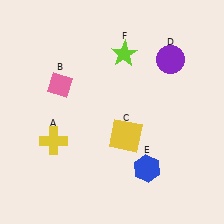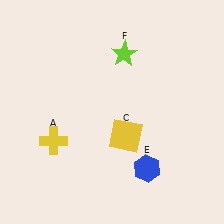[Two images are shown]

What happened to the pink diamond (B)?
The pink diamond (B) was removed in Image 2. It was in the top-left area of Image 1.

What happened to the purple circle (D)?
The purple circle (D) was removed in Image 2. It was in the top-right area of Image 1.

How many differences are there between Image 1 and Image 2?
There are 2 differences between the two images.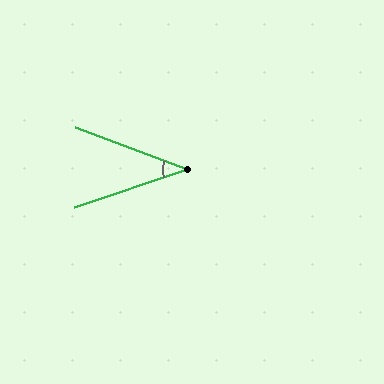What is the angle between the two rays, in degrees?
Approximately 39 degrees.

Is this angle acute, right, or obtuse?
It is acute.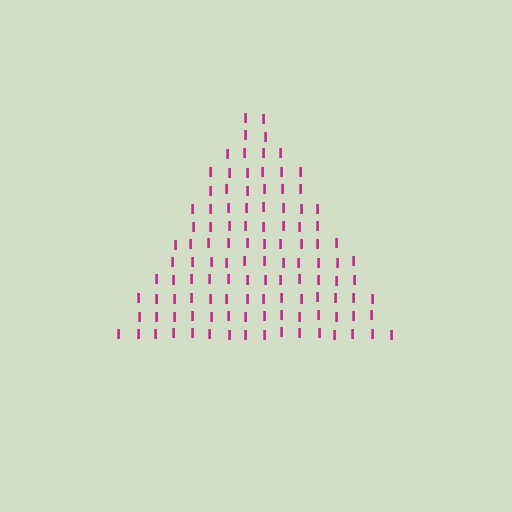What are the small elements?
The small elements are letter I's.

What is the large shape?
The large shape is a triangle.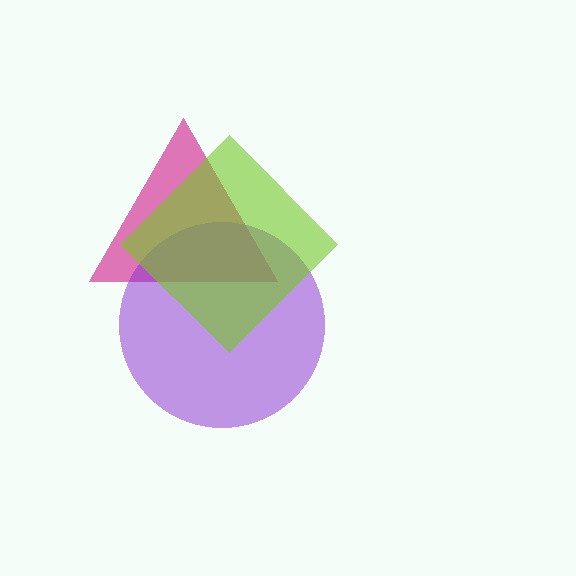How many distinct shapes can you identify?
There are 3 distinct shapes: a magenta triangle, a purple circle, a lime diamond.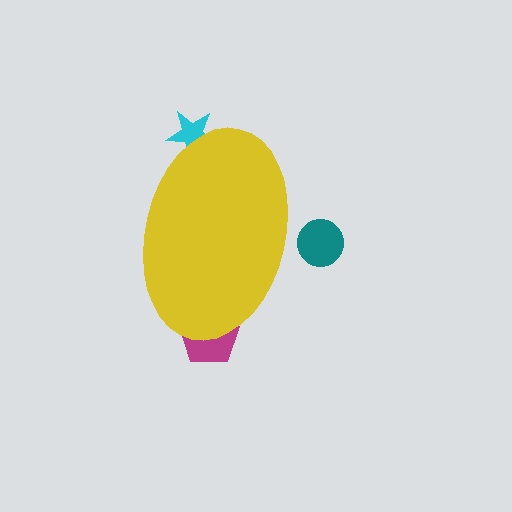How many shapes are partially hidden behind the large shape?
3 shapes are partially hidden.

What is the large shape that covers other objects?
A yellow ellipse.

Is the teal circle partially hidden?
Yes, the teal circle is partially hidden behind the yellow ellipse.